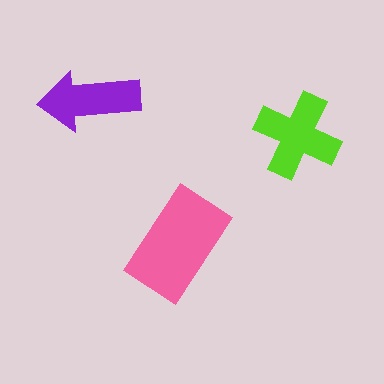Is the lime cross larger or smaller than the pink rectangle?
Smaller.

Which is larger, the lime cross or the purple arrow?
The lime cross.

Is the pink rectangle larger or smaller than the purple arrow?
Larger.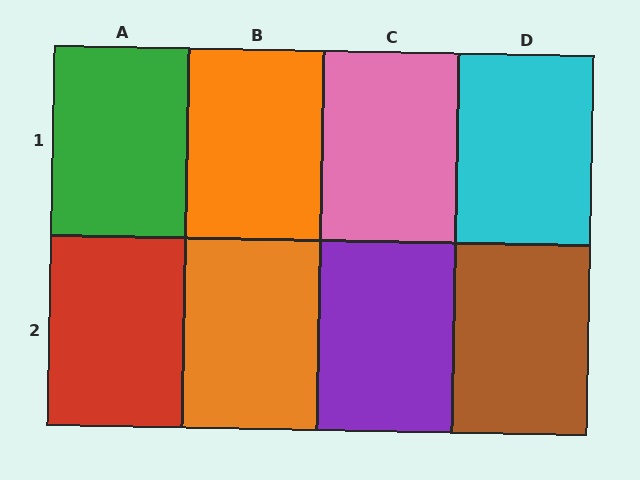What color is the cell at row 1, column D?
Cyan.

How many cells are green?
1 cell is green.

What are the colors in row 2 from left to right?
Red, orange, purple, brown.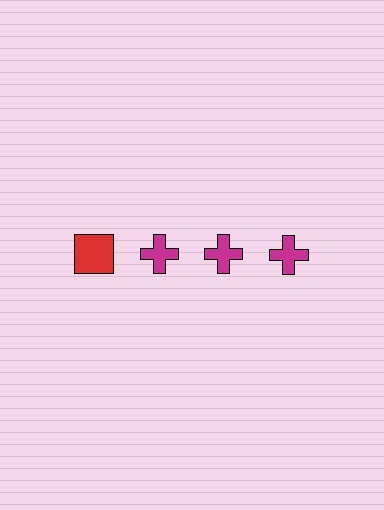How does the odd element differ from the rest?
It differs in both color (red instead of magenta) and shape (square instead of cross).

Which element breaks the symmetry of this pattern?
The red square in the top row, leftmost column breaks the symmetry. All other shapes are magenta crosses.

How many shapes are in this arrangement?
There are 4 shapes arranged in a grid pattern.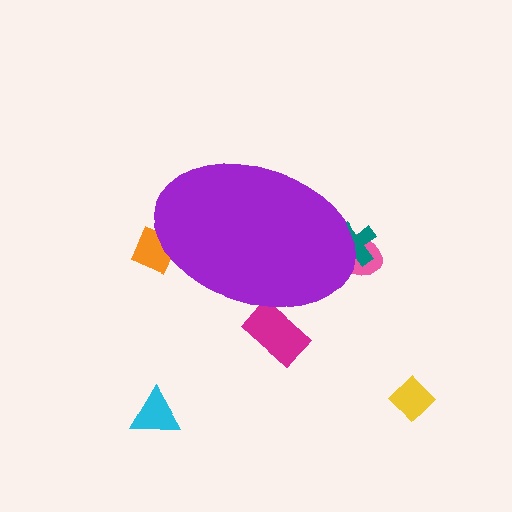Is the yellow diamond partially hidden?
No, the yellow diamond is fully visible.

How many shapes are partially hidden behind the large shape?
4 shapes are partially hidden.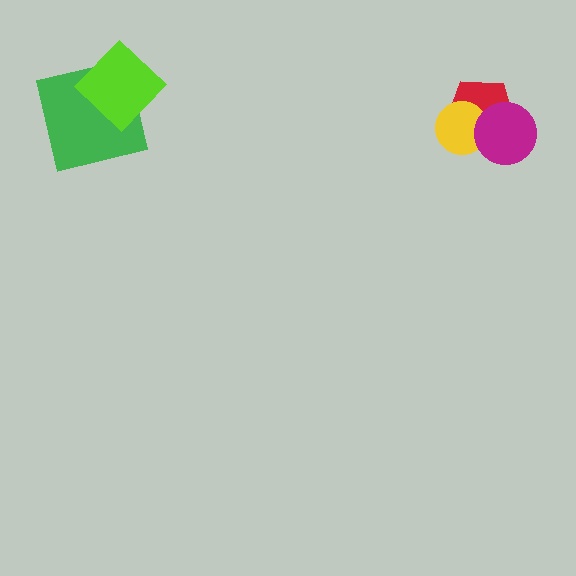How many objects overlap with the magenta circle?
2 objects overlap with the magenta circle.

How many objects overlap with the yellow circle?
2 objects overlap with the yellow circle.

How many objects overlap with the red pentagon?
2 objects overlap with the red pentagon.